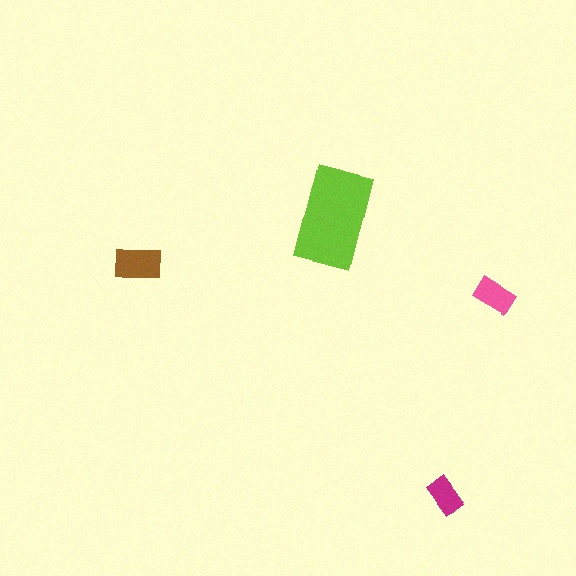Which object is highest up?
The lime rectangle is topmost.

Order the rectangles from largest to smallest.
the lime one, the brown one, the pink one, the magenta one.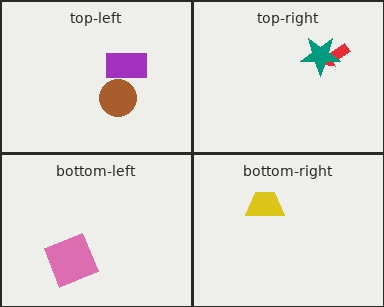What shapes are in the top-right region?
The red arrow, the teal star.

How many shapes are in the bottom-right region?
1.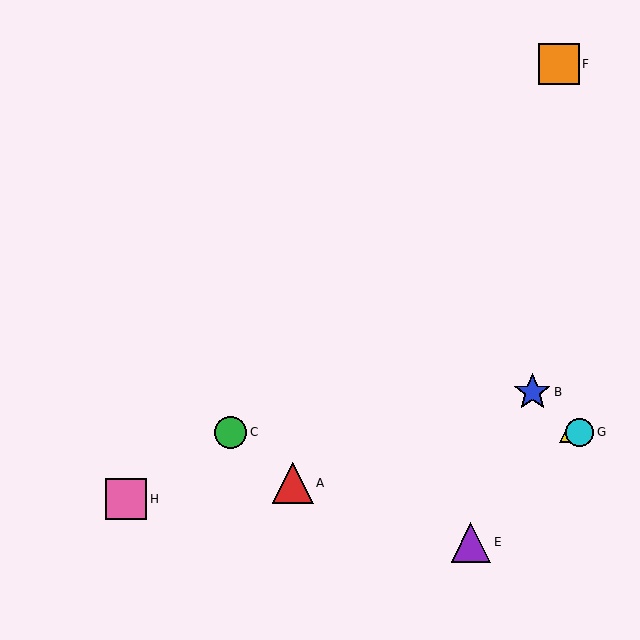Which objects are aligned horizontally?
Objects C, D, G are aligned horizontally.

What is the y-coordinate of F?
Object F is at y≈64.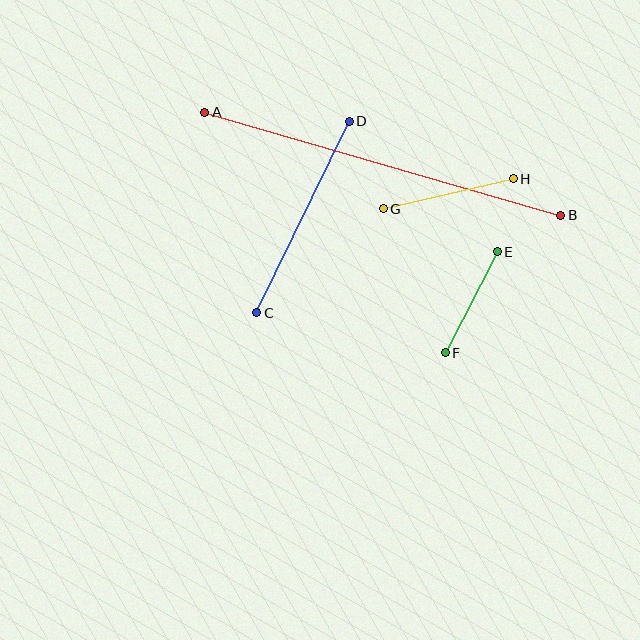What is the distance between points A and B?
The distance is approximately 371 pixels.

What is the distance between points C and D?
The distance is approximately 213 pixels.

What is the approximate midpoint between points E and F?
The midpoint is at approximately (471, 302) pixels.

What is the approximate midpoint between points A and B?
The midpoint is at approximately (383, 164) pixels.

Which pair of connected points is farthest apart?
Points A and B are farthest apart.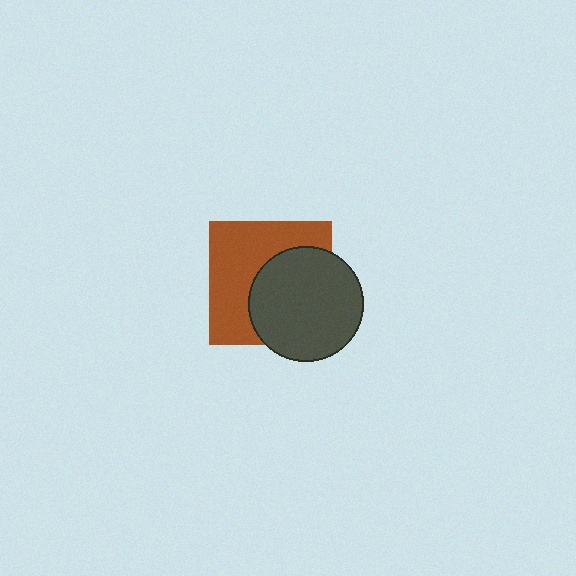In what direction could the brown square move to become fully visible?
The brown square could move toward the upper-left. That would shift it out from behind the dark gray circle entirely.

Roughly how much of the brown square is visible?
About half of it is visible (roughly 52%).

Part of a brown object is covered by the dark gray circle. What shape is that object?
It is a square.